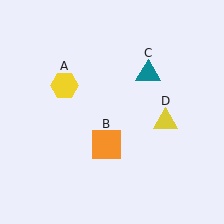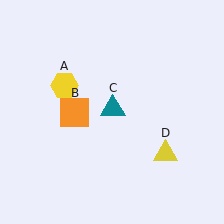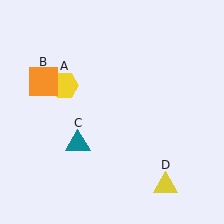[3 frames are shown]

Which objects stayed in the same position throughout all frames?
Yellow hexagon (object A) remained stationary.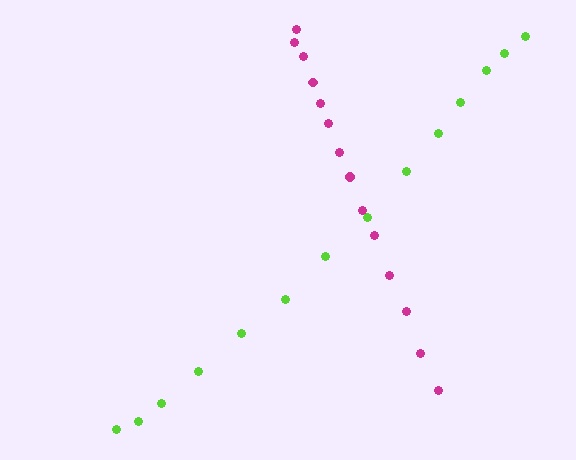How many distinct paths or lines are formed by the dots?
There are 2 distinct paths.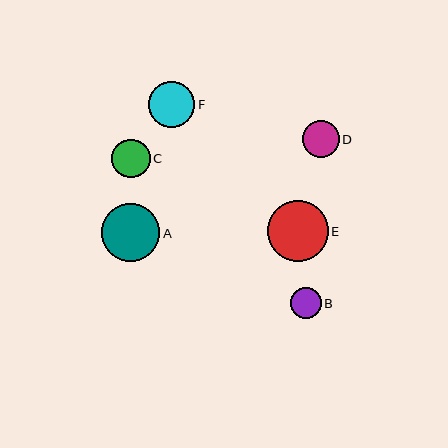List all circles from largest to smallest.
From largest to smallest: E, A, F, C, D, B.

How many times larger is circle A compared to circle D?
Circle A is approximately 1.6 times the size of circle D.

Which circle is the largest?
Circle E is the largest with a size of approximately 60 pixels.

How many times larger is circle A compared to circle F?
Circle A is approximately 1.3 times the size of circle F.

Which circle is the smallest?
Circle B is the smallest with a size of approximately 31 pixels.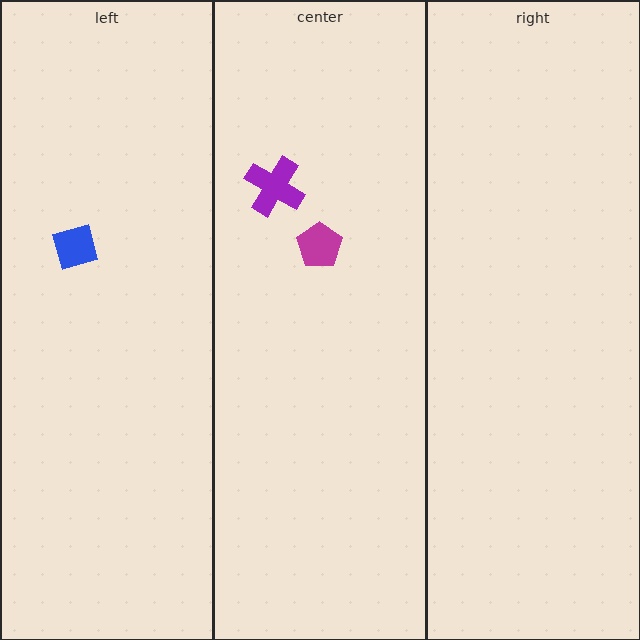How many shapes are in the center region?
2.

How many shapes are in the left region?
1.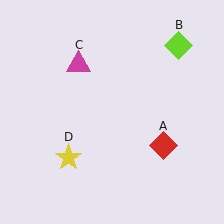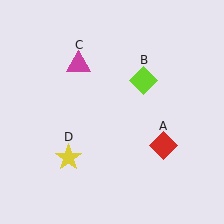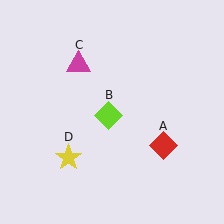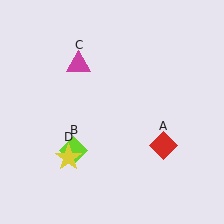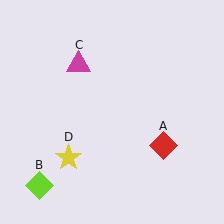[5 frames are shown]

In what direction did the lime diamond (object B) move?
The lime diamond (object B) moved down and to the left.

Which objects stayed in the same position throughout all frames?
Red diamond (object A) and magenta triangle (object C) and yellow star (object D) remained stationary.